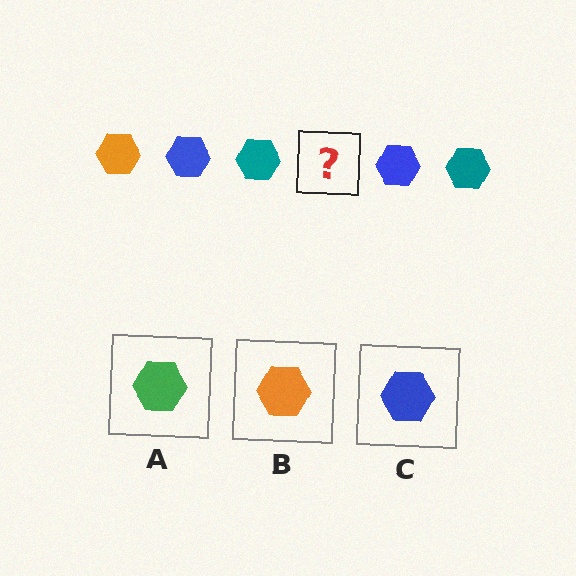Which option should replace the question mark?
Option B.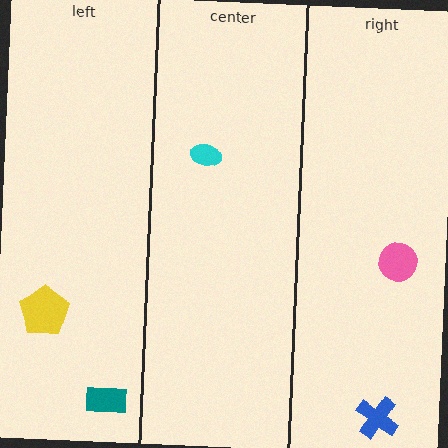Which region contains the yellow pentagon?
The left region.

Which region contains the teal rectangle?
The left region.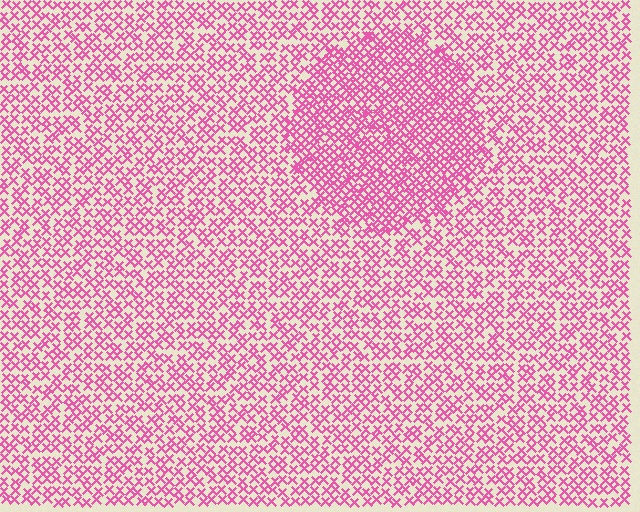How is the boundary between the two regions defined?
The boundary is defined by a change in element density (approximately 1.7x ratio). All elements are the same color, size, and shape.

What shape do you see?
I see a circle.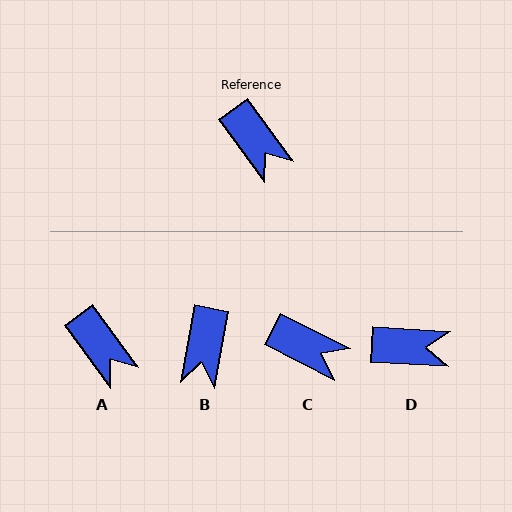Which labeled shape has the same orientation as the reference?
A.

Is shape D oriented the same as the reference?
No, it is off by about 51 degrees.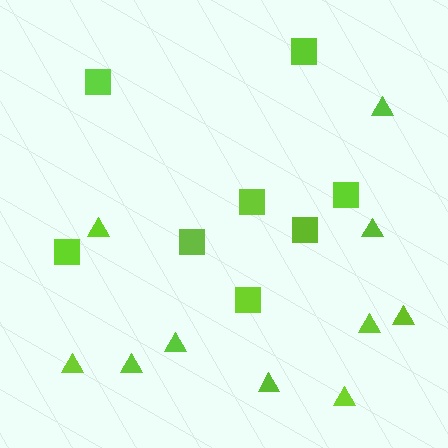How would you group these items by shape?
There are 2 groups: one group of squares (8) and one group of triangles (10).